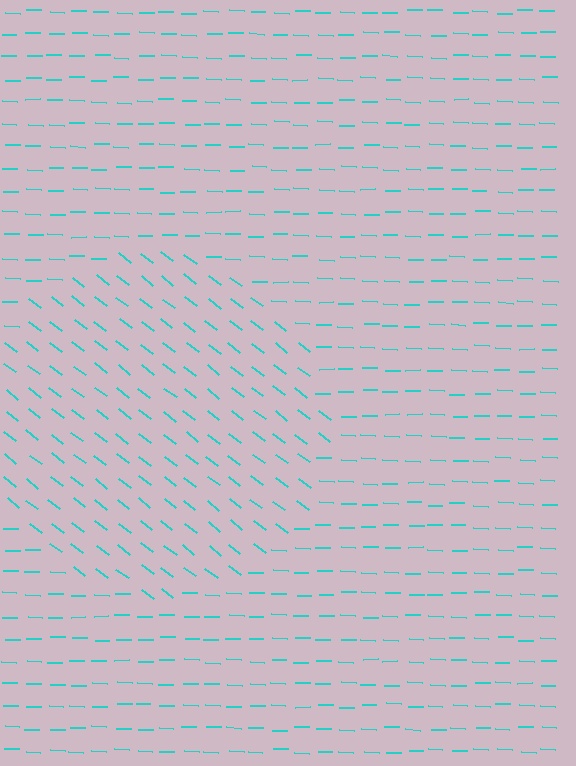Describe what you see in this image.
The image is filled with small cyan line segments. A circle region in the image has lines oriented differently from the surrounding lines, creating a visible texture boundary.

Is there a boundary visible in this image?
Yes, there is a texture boundary formed by a change in line orientation.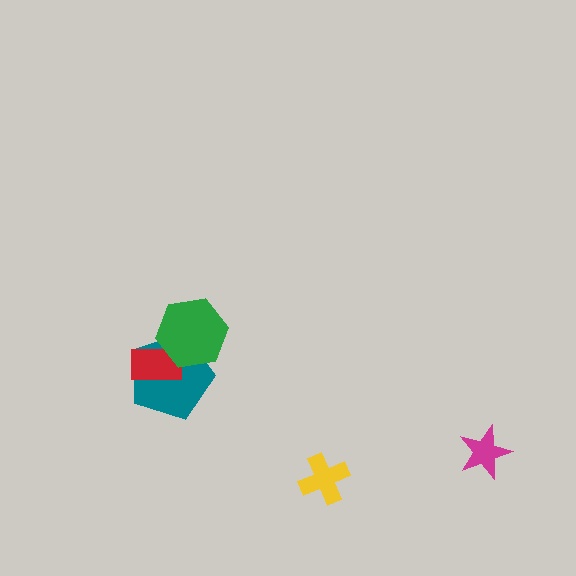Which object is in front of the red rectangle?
The green hexagon is in front of the red rectangle.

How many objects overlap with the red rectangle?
2 objects overlap with the red rectangle.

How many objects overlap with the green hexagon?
2 objects overlap with the green hexagon.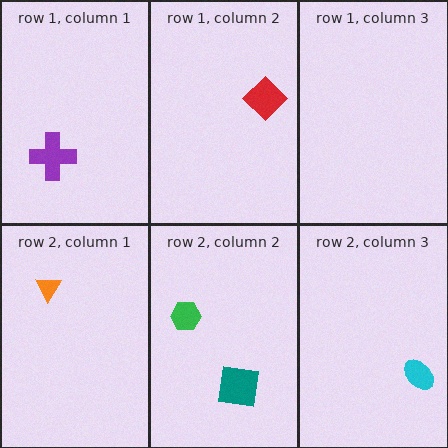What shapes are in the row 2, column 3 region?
The cyan ellipse.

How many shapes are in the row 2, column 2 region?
2.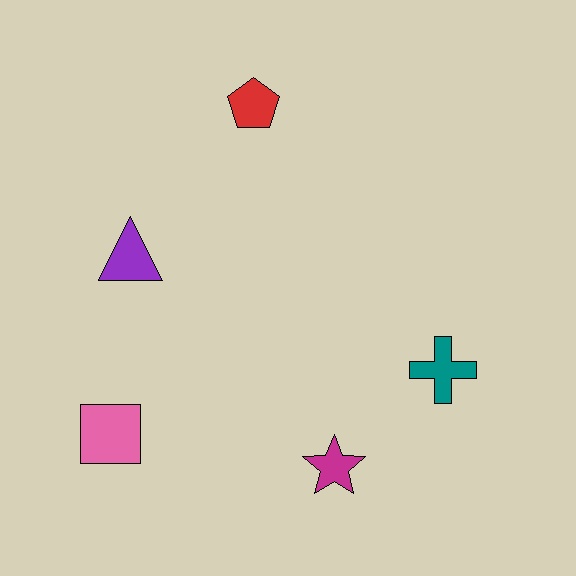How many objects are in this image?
There are 5 objects.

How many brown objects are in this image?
There are no brown objects.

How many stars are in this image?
There is 1 star.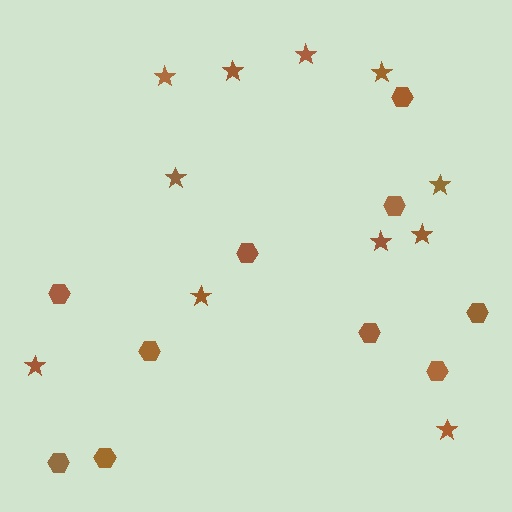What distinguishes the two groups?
There are 2 groups: one group of stars (11) and one group of hexagons (10).